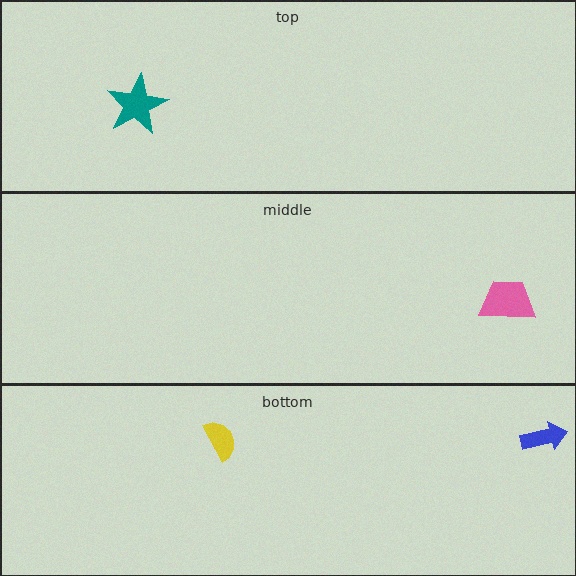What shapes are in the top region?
The teal star.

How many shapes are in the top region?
1.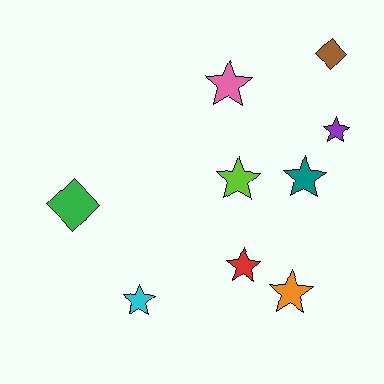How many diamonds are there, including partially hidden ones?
There are 2 diamonds.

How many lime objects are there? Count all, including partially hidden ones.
There is 1 lime object.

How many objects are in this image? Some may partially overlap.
There are 9 objects.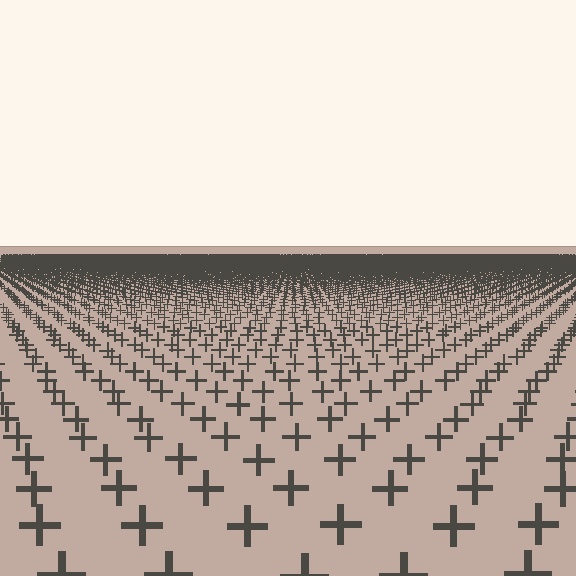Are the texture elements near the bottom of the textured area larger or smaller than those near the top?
Larger. Near the bottom, elements are closer to the viewer and appear at a bigger on-screen size.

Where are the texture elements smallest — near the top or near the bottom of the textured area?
Near the top.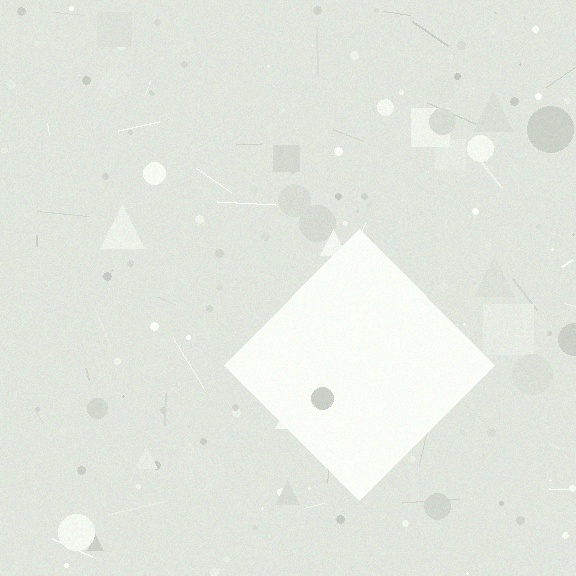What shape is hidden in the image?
A diamond is hidden in the image.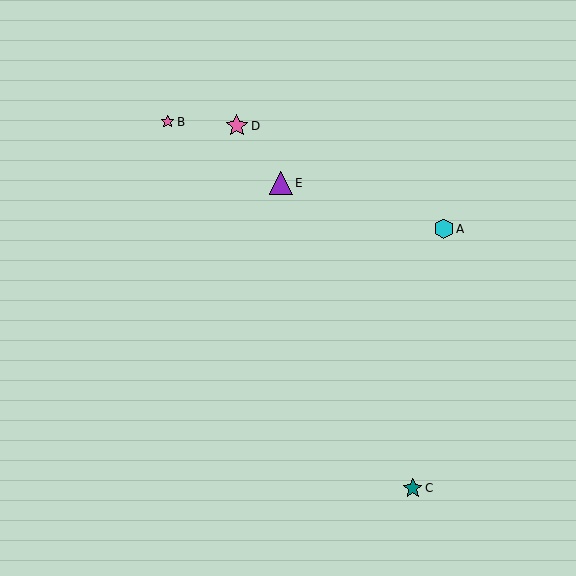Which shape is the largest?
The purple triangle (labeled E) is the largest.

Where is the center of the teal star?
The center of the teal star is at (413, 488).